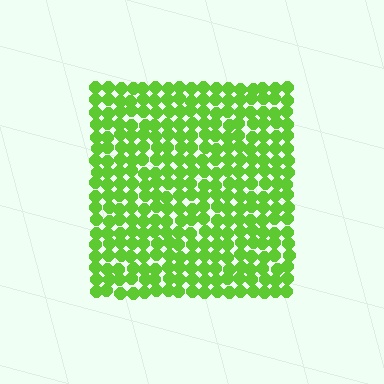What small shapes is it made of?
It is made of small circles.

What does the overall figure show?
The overall figure shows a square.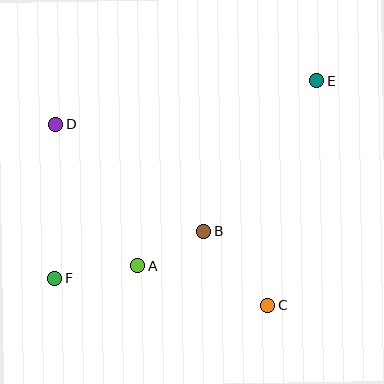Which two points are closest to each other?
Points A and B are closest to each other.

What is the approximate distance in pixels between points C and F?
The distance between C and F is approximately 214 pixels.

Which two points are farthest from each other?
Points E and F are farthest from each other.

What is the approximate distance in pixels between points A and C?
The distance between A and C is approximately 135 pixels.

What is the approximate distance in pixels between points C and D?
The distance between C and D is approximately 278 pixels.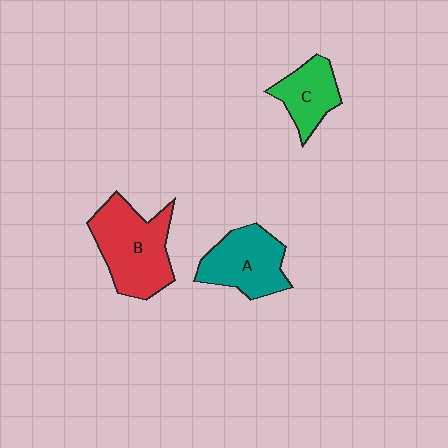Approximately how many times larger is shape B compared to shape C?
Approximately 1.8 times.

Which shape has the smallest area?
Shape C (green).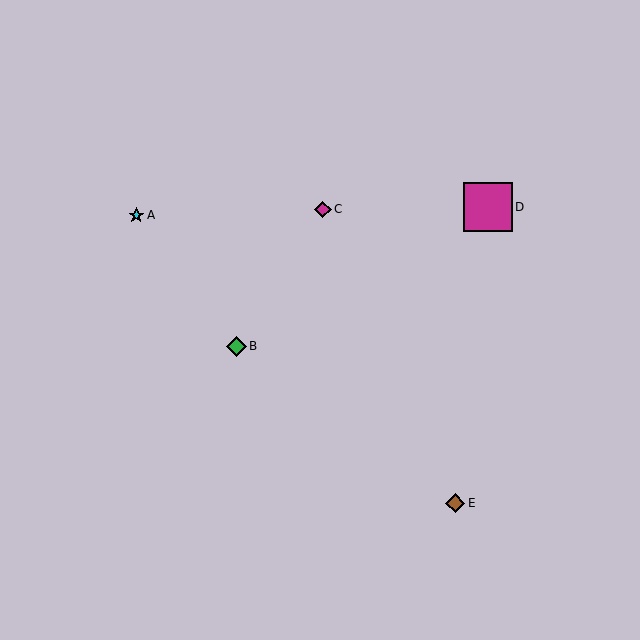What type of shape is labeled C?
Shape C is a magenta diamond.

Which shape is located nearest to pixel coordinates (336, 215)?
The magenta diamond (labeled C) at (323, 209) is nearest to that location.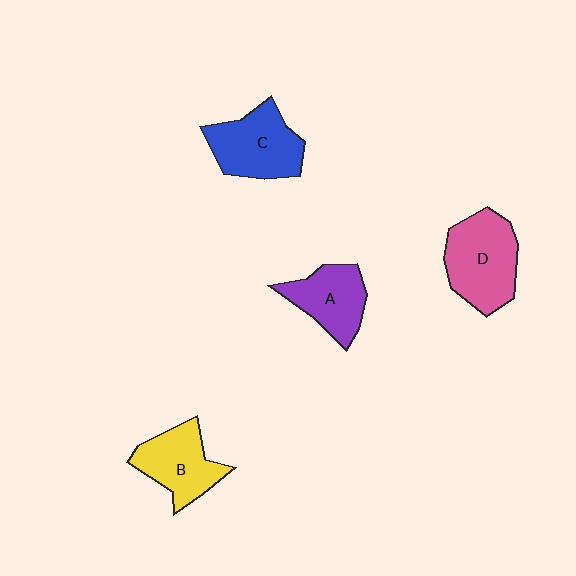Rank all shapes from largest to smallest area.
From largest to smallest: D (pink), C (blue), B (yellow), A (purple).